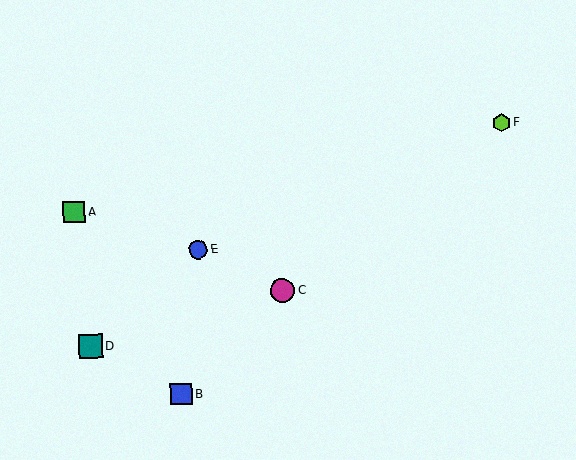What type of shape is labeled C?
Shape C is a magenta circle.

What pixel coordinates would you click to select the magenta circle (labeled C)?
Click at (283, 291) to select the magenta circle C.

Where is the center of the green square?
The center of the green square is at (74, 212).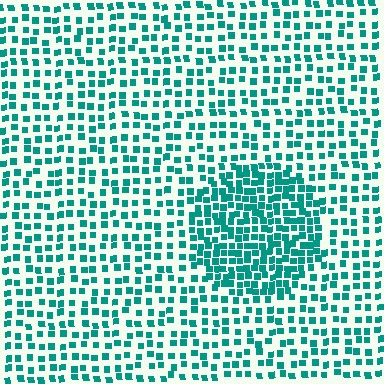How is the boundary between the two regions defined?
The boundary is defined by a change in element density (approximately 1.9x ratio). All elements are the same color, size, and shape.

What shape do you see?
I see a circle.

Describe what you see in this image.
The image contains small teal elements arranged at two different densities. A circle-shaped region is visible where the elements are more densely packed than the surrounding area.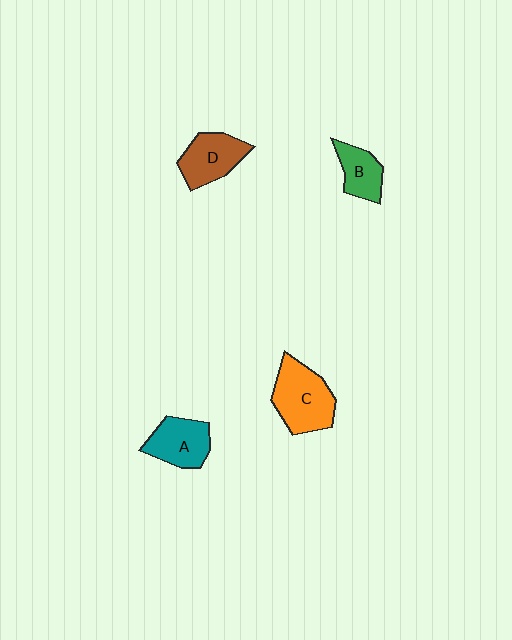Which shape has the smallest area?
Shape B (green).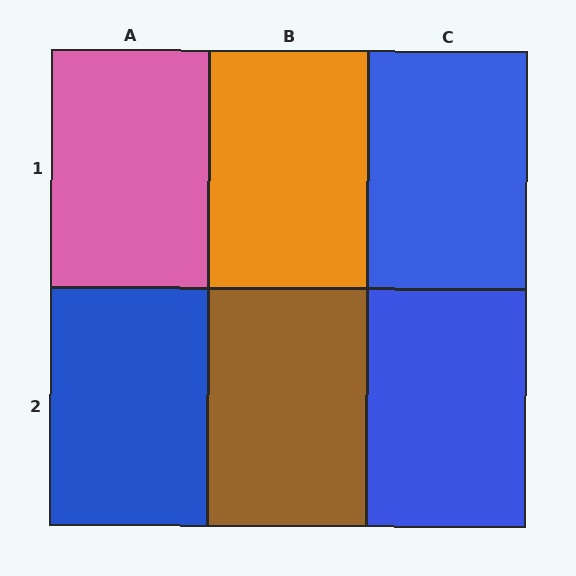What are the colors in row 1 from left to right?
Pink, orange, blue.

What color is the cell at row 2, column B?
Brown.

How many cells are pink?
1 cell is pink.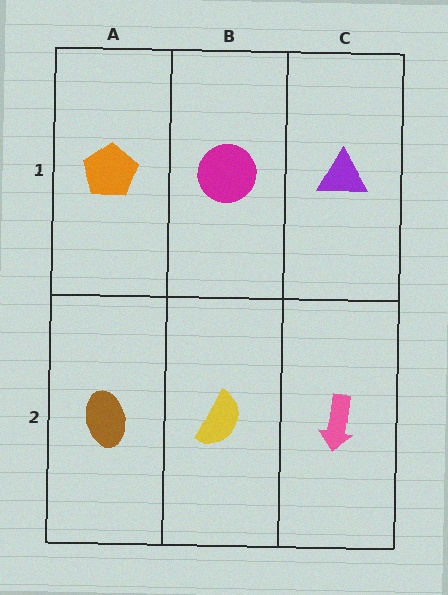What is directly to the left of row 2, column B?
A brown ellipse.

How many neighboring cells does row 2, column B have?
3.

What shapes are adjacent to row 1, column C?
A pink arrow (row 2, column C), a magenta circle (row 1, column B).